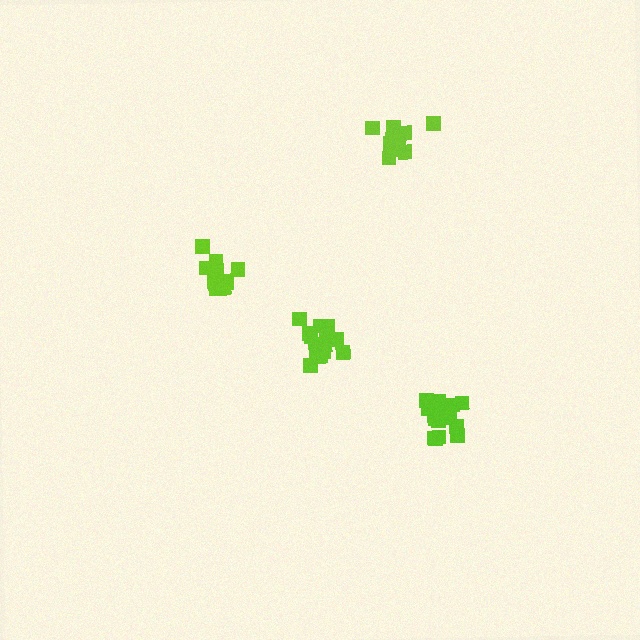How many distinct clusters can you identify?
There are 4 distinct clusters.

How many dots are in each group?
Group 1: 12 dots, Group 2: 18 dots, Group 3: 17 dots, Group 4: 13 dots (60 total).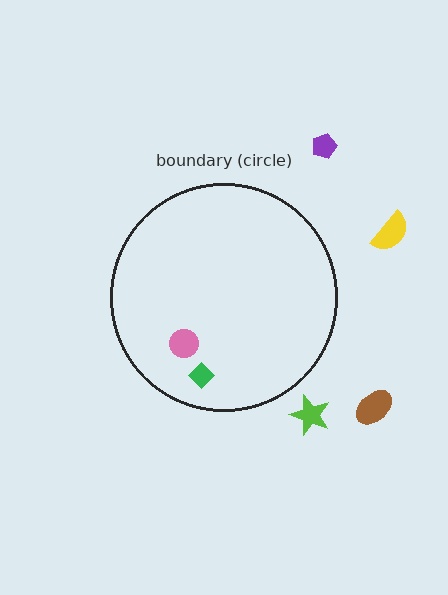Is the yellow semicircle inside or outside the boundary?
Outside.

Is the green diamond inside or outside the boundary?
Inside.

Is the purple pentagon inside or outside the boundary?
Outside.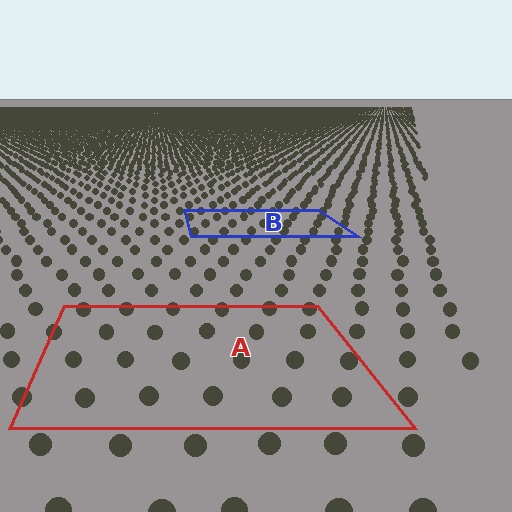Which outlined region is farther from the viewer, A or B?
Region B is farther from the viewer — the texture elements inside it appear smaller and more densely packed.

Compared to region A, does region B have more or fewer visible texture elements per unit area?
Region B has more texture elements per unit area — they are packed more densely because it is farther away.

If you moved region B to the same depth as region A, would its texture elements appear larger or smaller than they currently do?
They would appear larger. At a closer depth, the same texture elements are projected at a bigger on-screen size.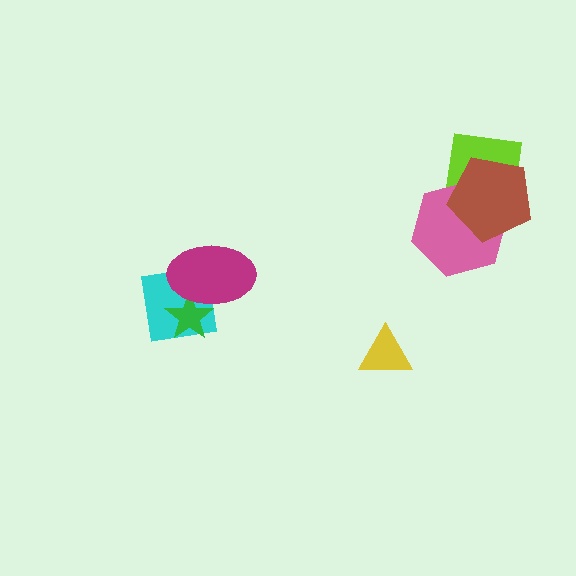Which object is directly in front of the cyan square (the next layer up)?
The green star is directly in front of the cyan square.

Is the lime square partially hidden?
Yes, it is partially covered by another shape.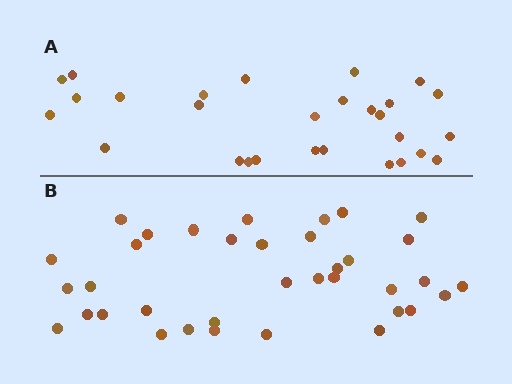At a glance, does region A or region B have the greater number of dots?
Region B (the bottom region) has more dots.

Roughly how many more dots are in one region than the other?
Region B has roughly 8 or so more dots than region A.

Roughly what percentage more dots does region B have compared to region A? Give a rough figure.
About 30% more.